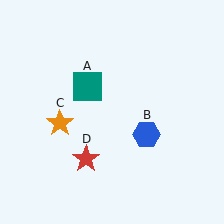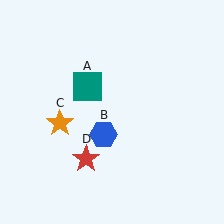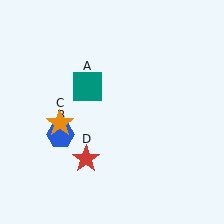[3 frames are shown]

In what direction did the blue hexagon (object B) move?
The blue hexagon (object B) moved left.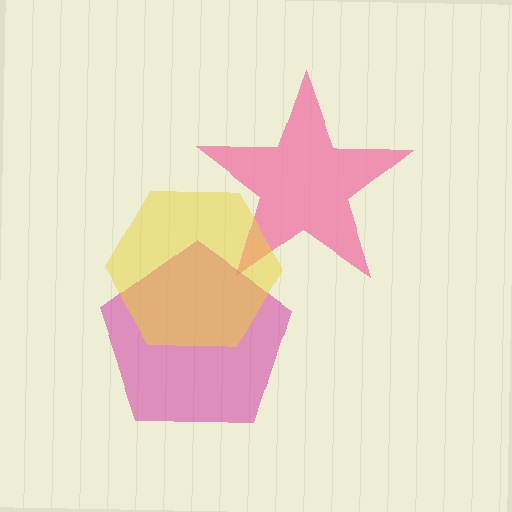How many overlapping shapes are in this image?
There are 3 overlapping shapes in the image.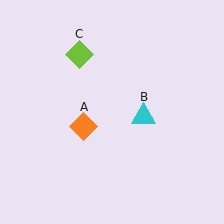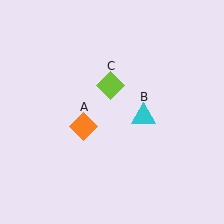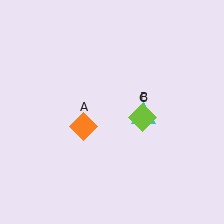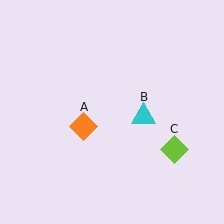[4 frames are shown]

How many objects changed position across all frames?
1 object changed position: lime diamond (object C).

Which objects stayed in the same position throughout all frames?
Orange diamond (object A) and cyan triangle (object B) remained stationary.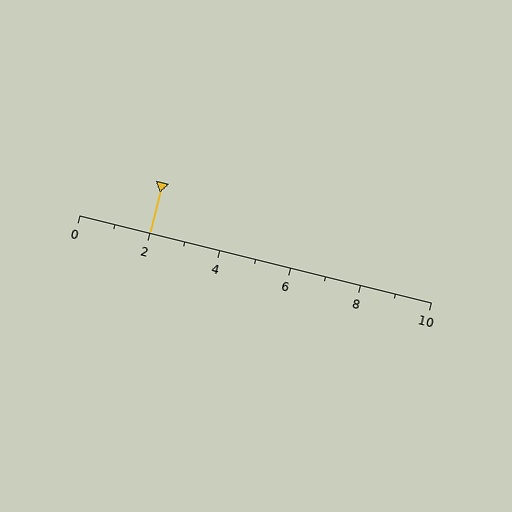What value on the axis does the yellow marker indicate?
The marker indicates approximately 2.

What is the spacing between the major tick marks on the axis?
The major ticks are spaced 2 apart.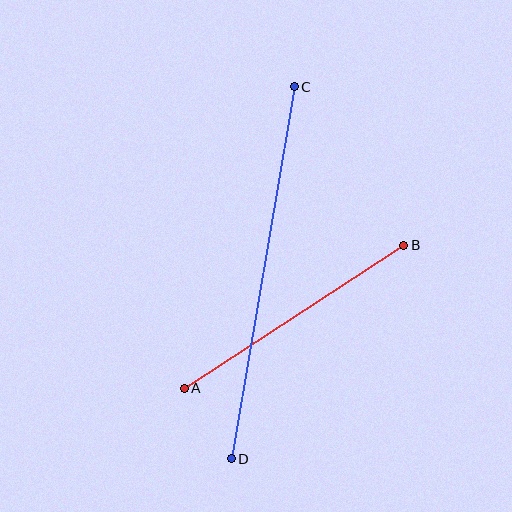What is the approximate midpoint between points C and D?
The midpoint is at approximately (263, 273) pixels.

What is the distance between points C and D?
The distance is approximately 377 pixels.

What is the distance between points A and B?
The distance is approximately 262 pixels.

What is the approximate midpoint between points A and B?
The midpoint is at approximately (294, 317) pixels.